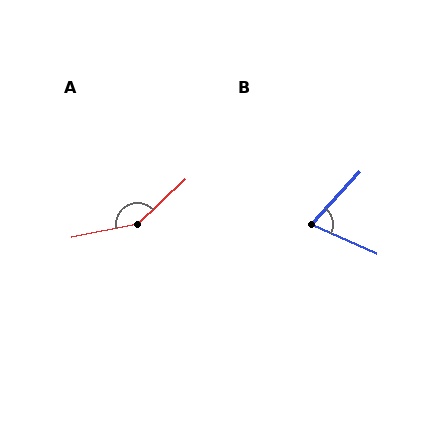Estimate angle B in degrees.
Approximately 72 degrees.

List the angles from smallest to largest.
B (72°), A (149°).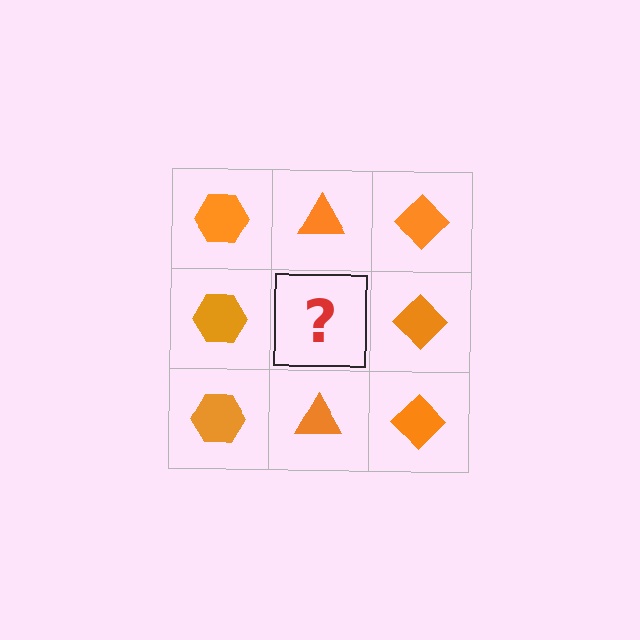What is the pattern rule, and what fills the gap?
The rule is that each column has a consistent shape. The gap should be filled with an orange triangle.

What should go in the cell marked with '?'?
The missing cell should contain an orange triangle.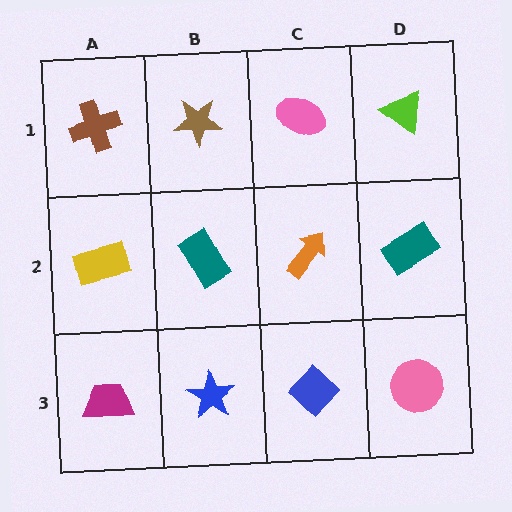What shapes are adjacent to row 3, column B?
A teal rectangle (row 2, column B), a magenta trapezoid (row 3, column A), a blue diamond (row 3, column C).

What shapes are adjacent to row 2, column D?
A lime triangle (row 1, column D), a pink circle (row 3, column D), an orange arrow (row 2, column C).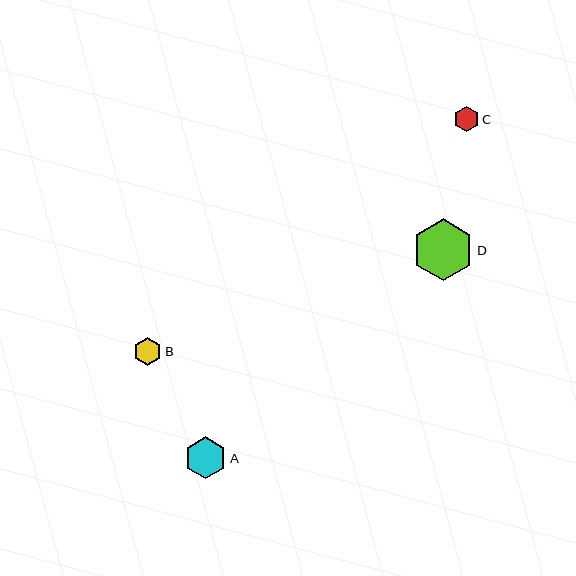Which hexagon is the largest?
Hexagon D is the largest with a size of approximately 62 pixels.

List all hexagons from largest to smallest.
From largest to smallest: D, A, B, C.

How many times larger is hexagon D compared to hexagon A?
Hexagon D is approximately 1.5 times the size of hexagon A.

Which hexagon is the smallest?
Hexagon C is the smallest with a size of approximately 25 pixels.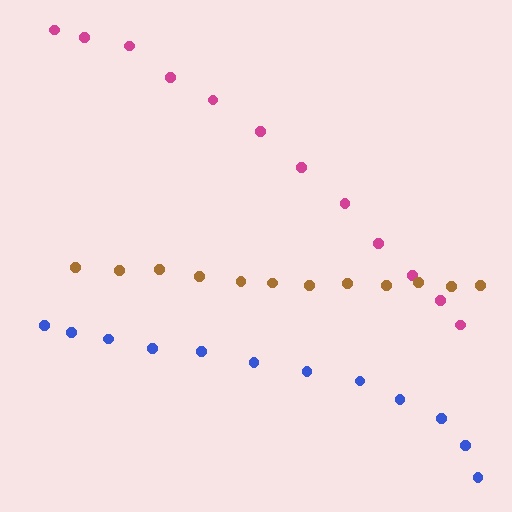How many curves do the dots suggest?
There are 3 distinct paths.